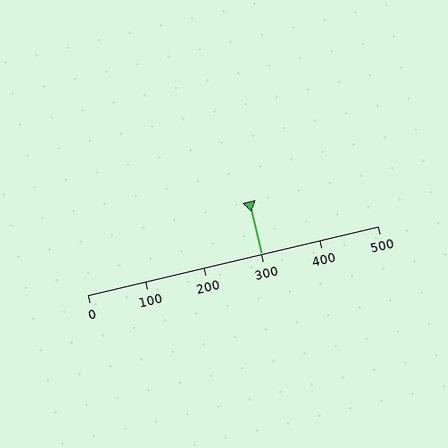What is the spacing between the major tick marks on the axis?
The major ticks are spaced 100 apart.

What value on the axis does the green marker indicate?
The marker indicates approximately 300.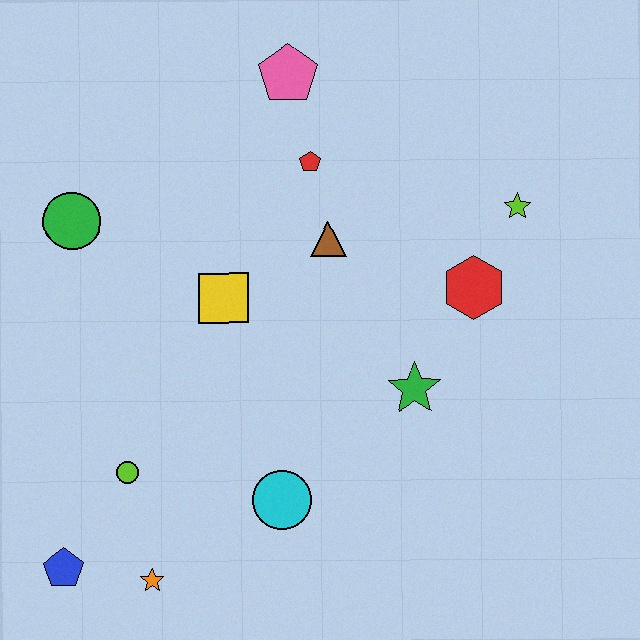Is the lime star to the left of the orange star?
No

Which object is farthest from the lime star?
The blue pentagon is farthest from the lime star.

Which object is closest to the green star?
The red hexagon is closest to the green star.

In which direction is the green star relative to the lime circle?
The green star is to the right of the lime circle.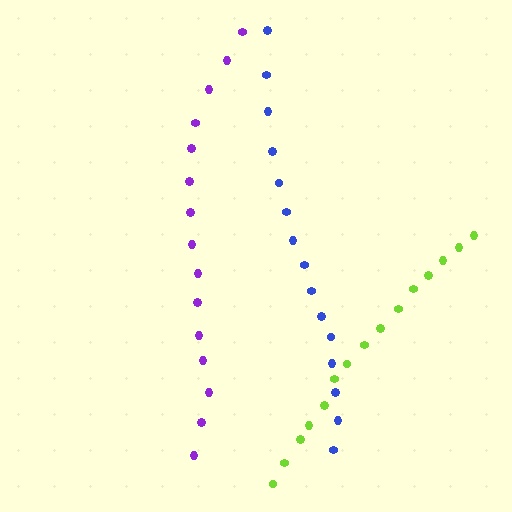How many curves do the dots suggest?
There are 3 distinct paths.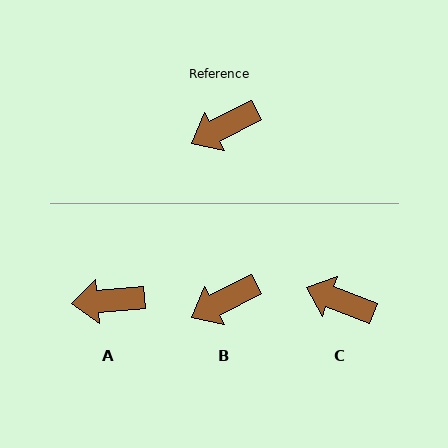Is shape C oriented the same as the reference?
No, it is off by about 48 degrees.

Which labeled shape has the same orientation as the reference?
B.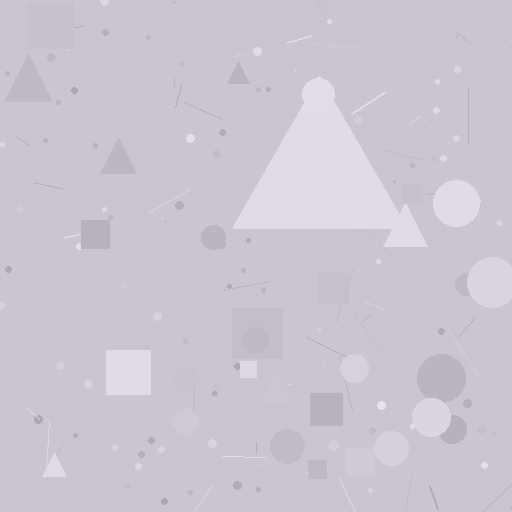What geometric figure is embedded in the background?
A triangle is embedded in the background.